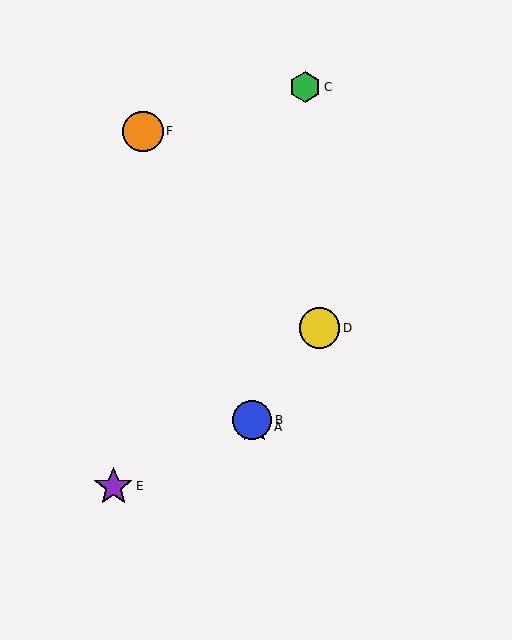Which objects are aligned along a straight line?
Objects A, B, F are aligned along a straight line.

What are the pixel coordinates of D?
Object D is at (320, 328).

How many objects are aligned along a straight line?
3 objects (A, B, F) are aligned along a straight line.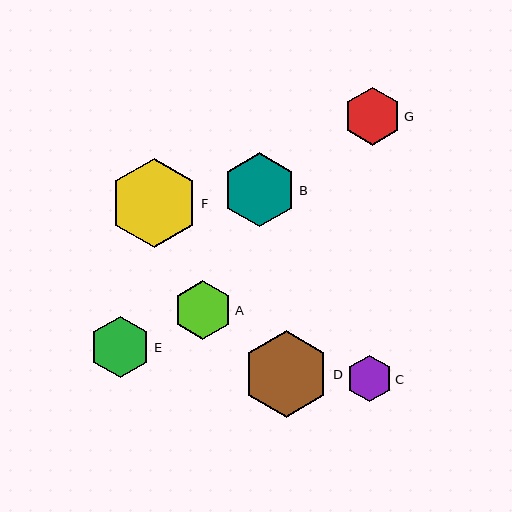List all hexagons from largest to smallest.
From largest to smallest: F, D, B, E, A, G, C.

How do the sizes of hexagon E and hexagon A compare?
Hexagon E and hexagon A are approximately the same size.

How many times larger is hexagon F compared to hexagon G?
Hexagon F is approximately 1.5 times the size of hexagon G.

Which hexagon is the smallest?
Hexagon C is the smallest with a size of approximately 46 pixels.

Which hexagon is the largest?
Hexagon F is the largest with a size of approximately 88 pixels.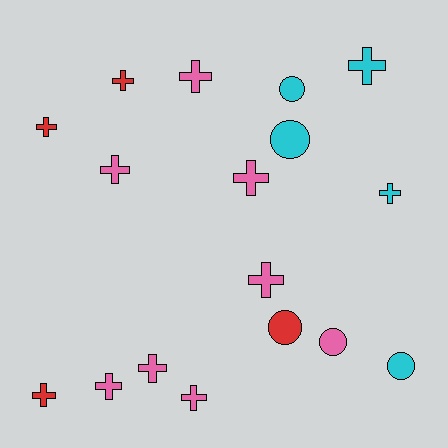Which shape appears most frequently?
Cross, with 12 objects.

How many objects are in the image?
There are 17 objects.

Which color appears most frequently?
Pink, with 8 objects.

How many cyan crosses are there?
There are 2 cyan crosses.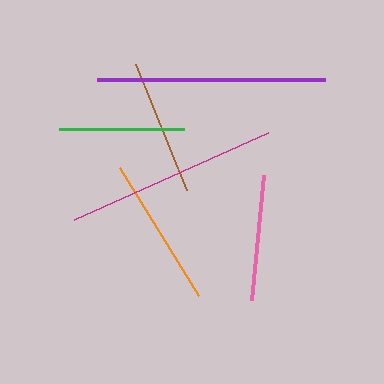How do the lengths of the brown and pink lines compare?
The brown and pink lines are approximately the same length.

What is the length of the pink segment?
The pink segment is approximately 126 pixels long.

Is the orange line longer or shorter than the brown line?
The orange line is longer than the brown line.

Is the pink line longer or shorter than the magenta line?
The magenta line is longer than the pink line.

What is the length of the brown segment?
The brown segment is approximately 136 pixels long.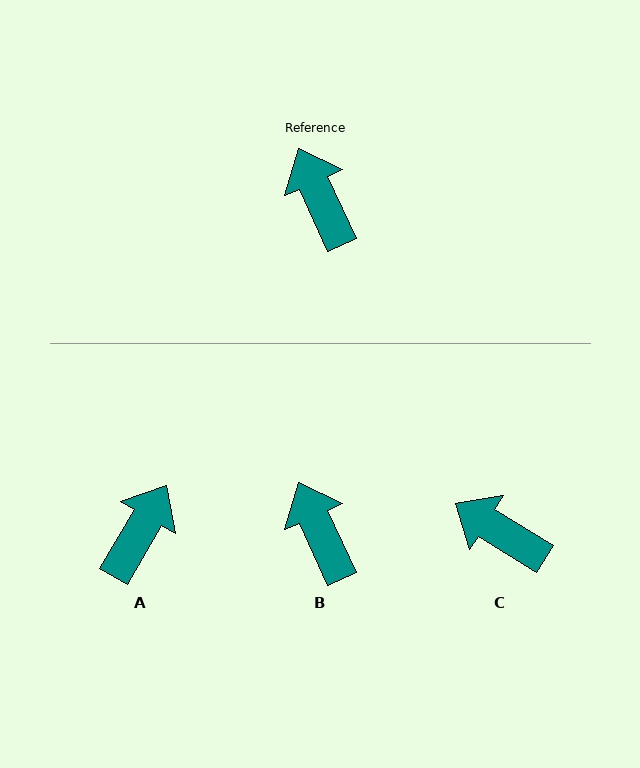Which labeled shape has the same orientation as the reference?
B.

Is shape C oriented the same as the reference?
No, it is off by about 34 degrees.